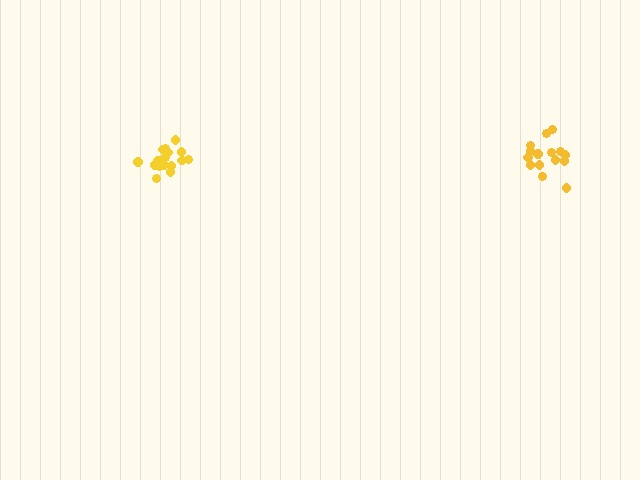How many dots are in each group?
Group 1: 17 dots, Group 2: 15 dots (32 total).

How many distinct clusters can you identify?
There are 2 distinct clusters.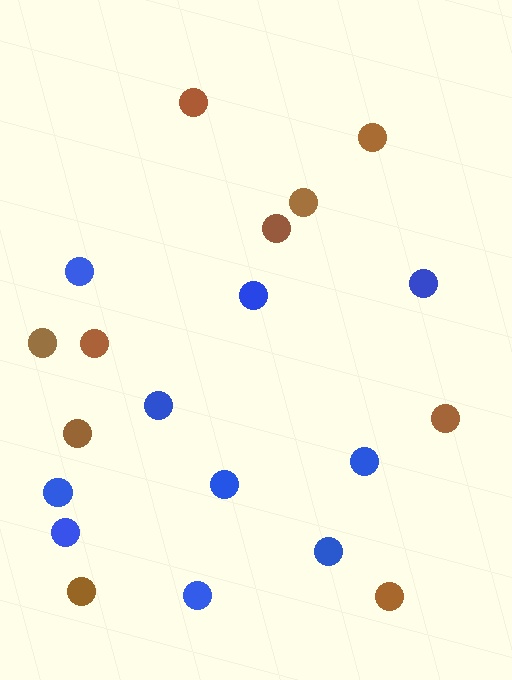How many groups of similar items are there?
There are 2 groups: one group of blue circles (10) and one group of brown circles (10).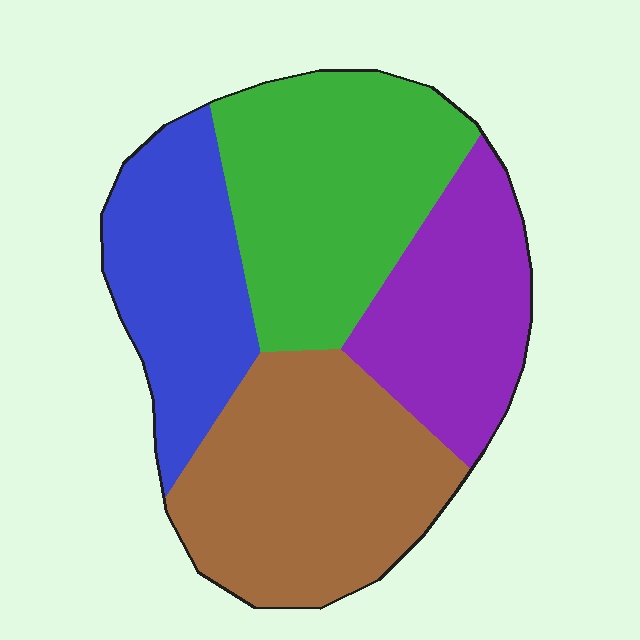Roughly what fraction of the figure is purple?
Purple covers 20% of the figure.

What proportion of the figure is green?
Green takes up about one quarter (1/4) of the figure.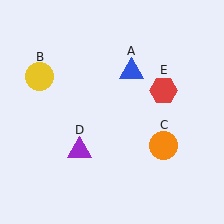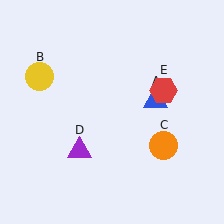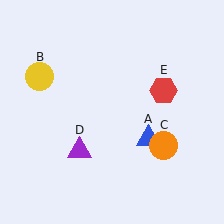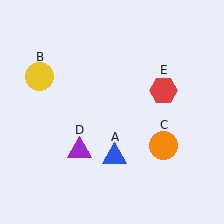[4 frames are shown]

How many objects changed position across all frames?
1 object changed position: blue triangle (object A).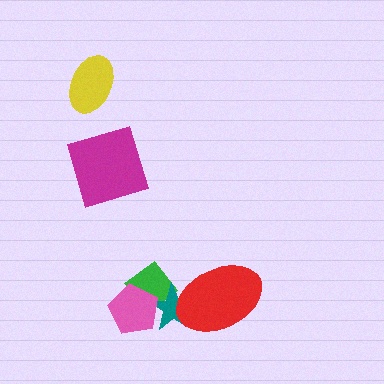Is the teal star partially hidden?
Yes, it is partially covered by another shape.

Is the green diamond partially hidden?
Yes, it is partially covered by another shape.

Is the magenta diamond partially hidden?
No, no other shape covers it.